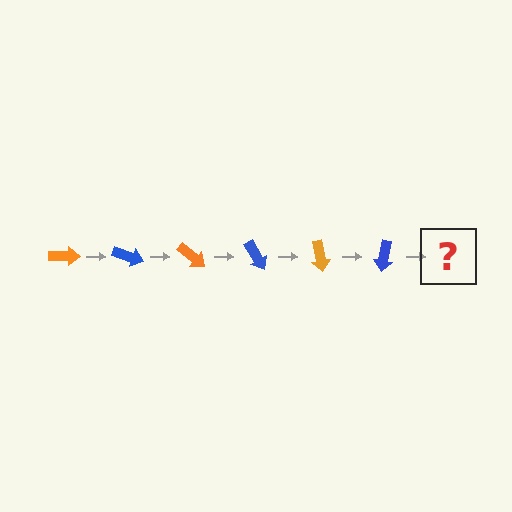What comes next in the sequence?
The next element should be an orange arrow, rotated 120 degrees from the start.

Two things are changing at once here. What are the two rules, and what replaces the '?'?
The two rules are that it rotates 20 degrees each step and the color cycles through orange and blue. The '?' should be an orange arrow, rotated 120 degrees from the start.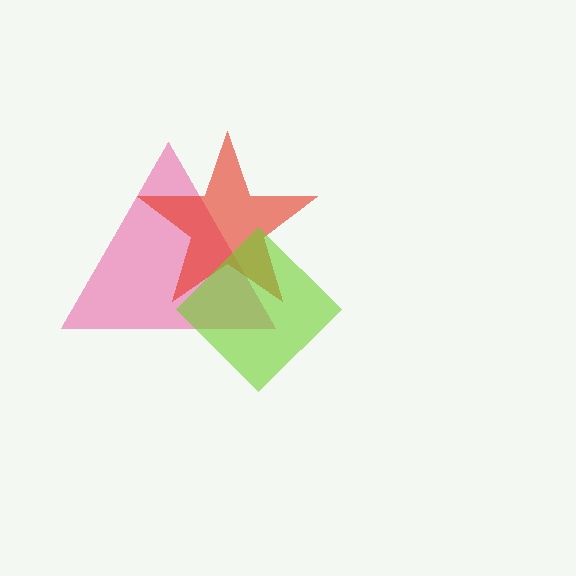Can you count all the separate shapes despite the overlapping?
Yes, there are 3 separate shapes.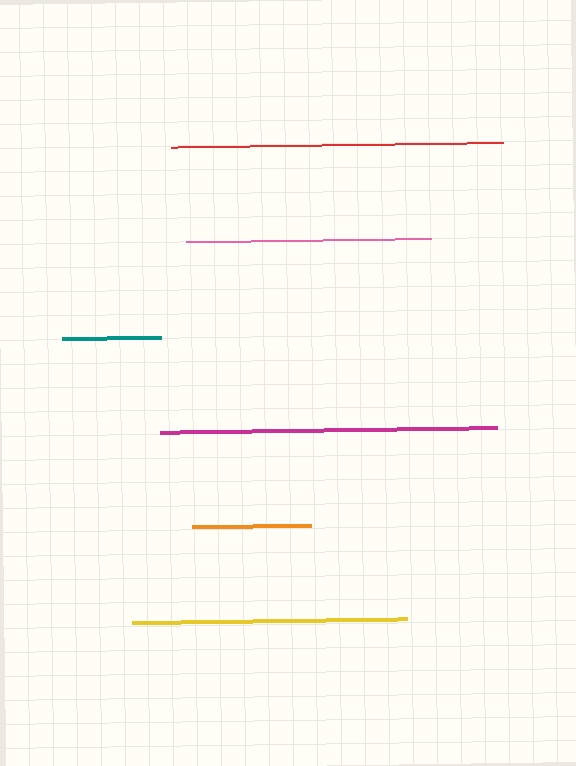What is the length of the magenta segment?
The magenta segment is approximately 337 pixels long.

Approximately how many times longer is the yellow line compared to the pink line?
The yellow line is approximately 1.1 times the length of the pink line.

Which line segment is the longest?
The magenta line is the longest at approximately 337 pixels.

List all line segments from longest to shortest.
From longest to shortest: magenta, red, yellow, pink, orange, teal.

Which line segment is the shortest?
The teal line is the shortest at approximately 99 pixels.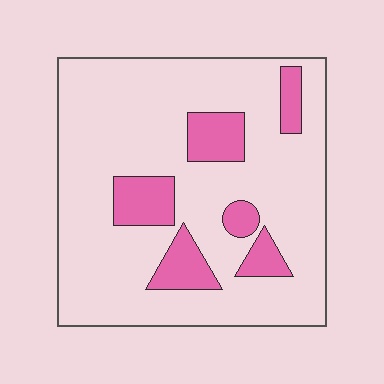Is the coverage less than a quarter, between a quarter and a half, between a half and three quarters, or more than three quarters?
Less than a quarter.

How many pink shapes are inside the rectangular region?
6.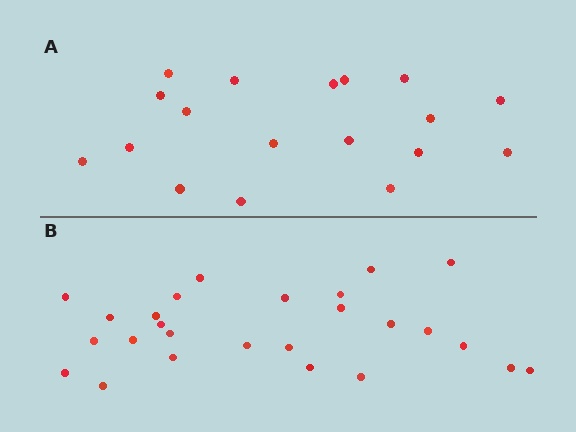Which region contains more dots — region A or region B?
Region B (the bottom region) has more dots.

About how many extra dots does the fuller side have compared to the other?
Region B has roughly 8 or so more dots than region A.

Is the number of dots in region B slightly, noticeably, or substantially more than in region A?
Region B has noticeably more, but not dramatically so. The ratio is roughly 1.4 to 1.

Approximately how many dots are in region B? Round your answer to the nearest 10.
About 30 dots. (The exact count is 26, which rounds to 30.)